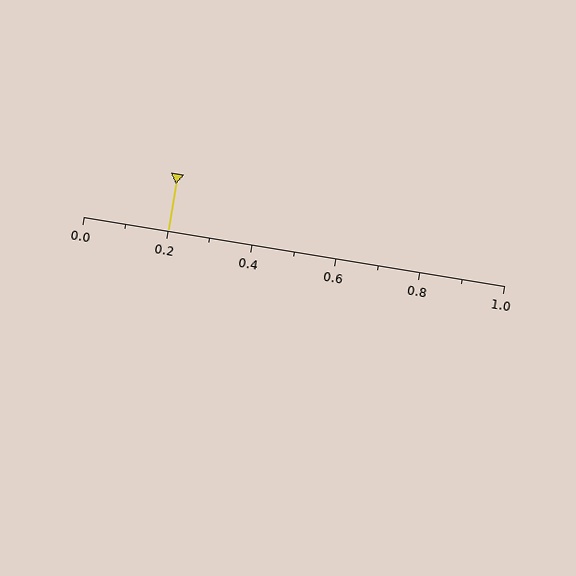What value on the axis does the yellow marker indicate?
The marker indicates approximately 0.2.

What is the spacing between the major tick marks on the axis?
The major ticks are spaced 0.2 apart.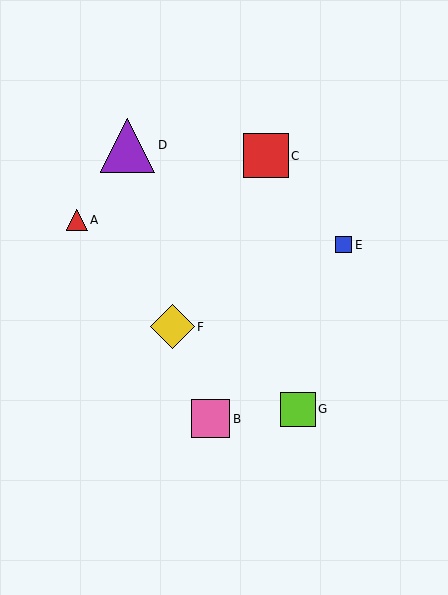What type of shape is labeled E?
Shape E is a blue square.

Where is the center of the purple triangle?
The center of the purple triangle is at (128, 145).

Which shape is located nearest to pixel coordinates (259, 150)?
The red square (labeled C) at (266, 156) is nearest to that location.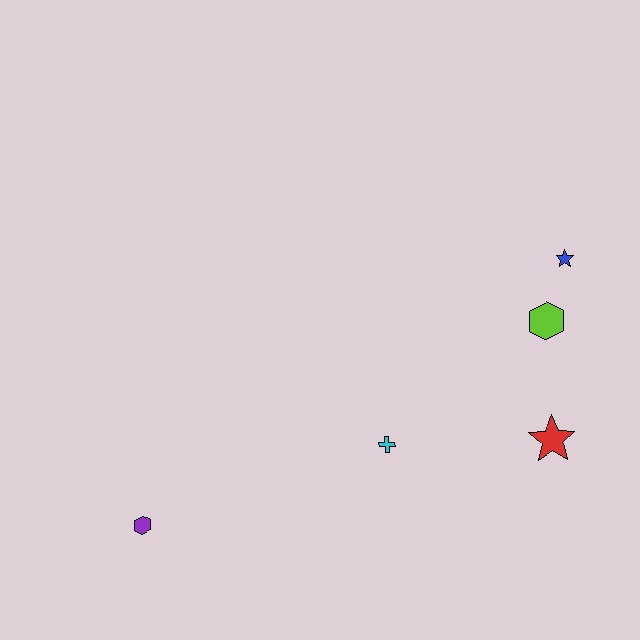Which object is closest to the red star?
The lime hexagon is closest to the red star.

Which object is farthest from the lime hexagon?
The purple hexagon is farthest from the lime hexagon.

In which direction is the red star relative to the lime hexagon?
The red star is below the lime hexagon.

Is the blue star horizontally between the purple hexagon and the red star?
No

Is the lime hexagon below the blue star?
Yes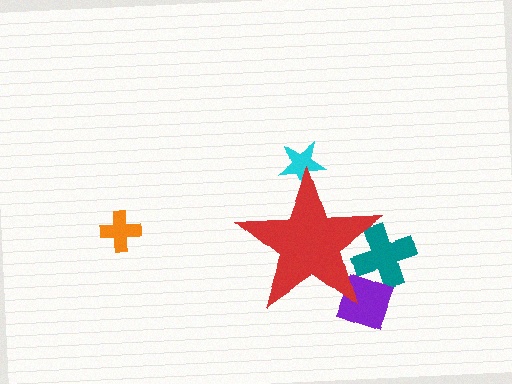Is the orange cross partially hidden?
No, the orange cross is fully visible.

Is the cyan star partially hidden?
Yes, the cyan star is partially hidden behind the red star.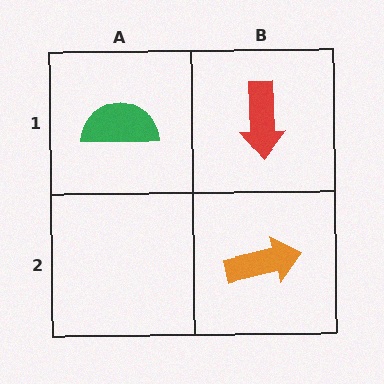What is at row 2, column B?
An orange arrow.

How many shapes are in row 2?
1 shape.